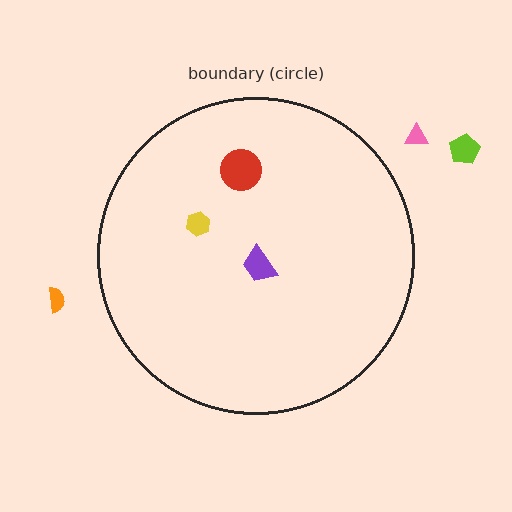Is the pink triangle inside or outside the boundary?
Outside.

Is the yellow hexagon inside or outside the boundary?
Inside.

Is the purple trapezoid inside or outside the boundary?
Inside.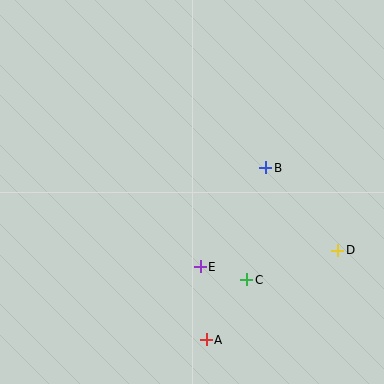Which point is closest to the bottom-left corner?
Point A is closest to the bottom-left corner.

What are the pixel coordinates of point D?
Point D is at (338, 250).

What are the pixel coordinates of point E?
Point E is at (200, 267).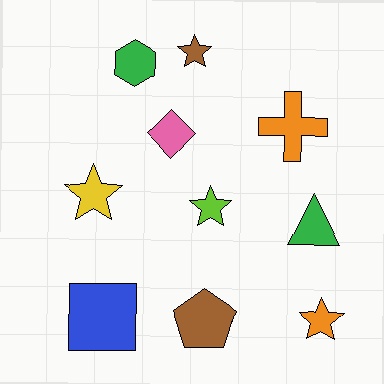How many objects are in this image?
There are 10 objects.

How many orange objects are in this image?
There are 2 orange objects.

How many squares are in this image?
There is 1 square.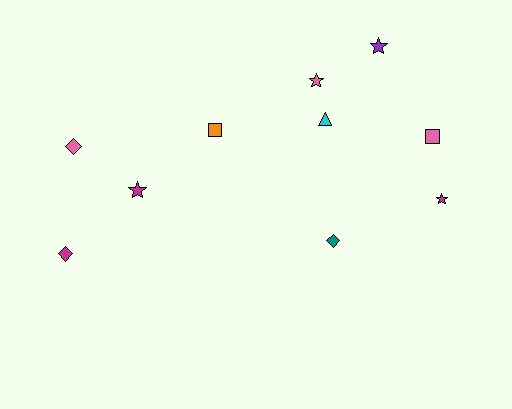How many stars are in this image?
There are 4 stars.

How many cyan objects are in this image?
There is 1 cyan object.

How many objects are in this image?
There are 10 objects.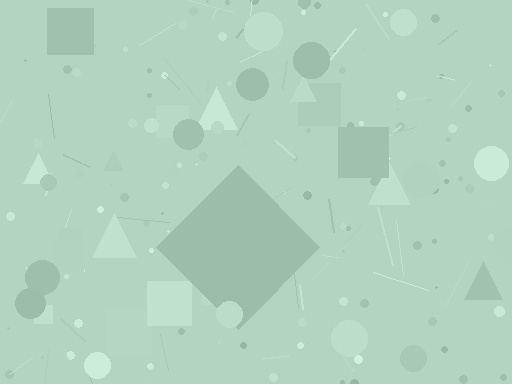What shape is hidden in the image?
A diamond is hidden in the image.